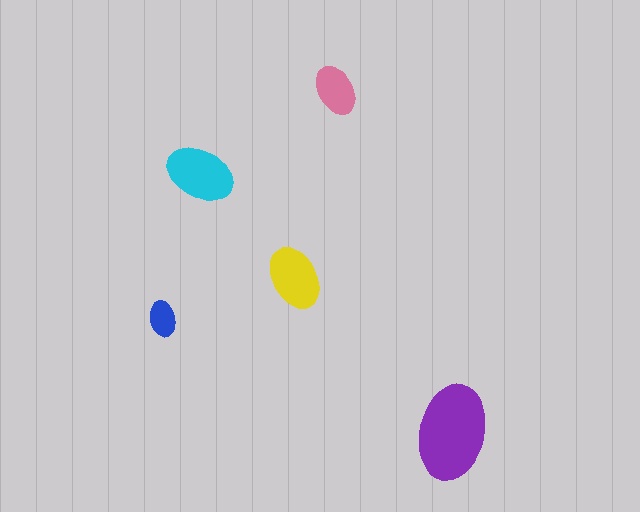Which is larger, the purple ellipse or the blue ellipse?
The purple one.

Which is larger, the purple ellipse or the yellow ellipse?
The purple one.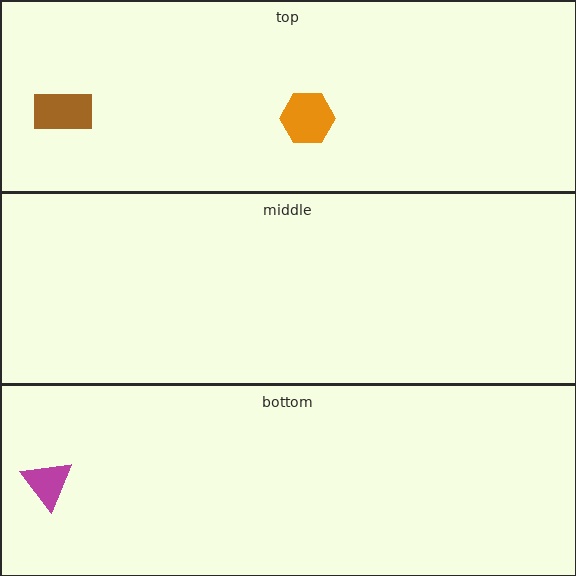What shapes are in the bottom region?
The magenta triangle.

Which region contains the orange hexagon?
The top region.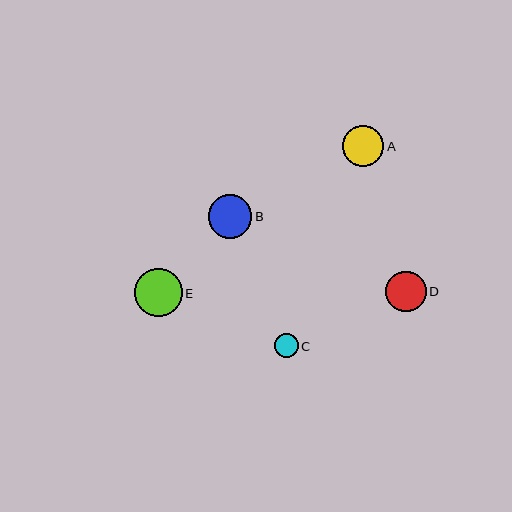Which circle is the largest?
Circle E is the largest with a size of approximately 48 pixels.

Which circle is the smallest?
Circle C is the smallest with a size of approximately 24 pixels.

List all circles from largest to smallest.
From largest to smallest: E, B, A, D, C.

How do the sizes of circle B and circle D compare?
Circle B and circle D are approximately the same size.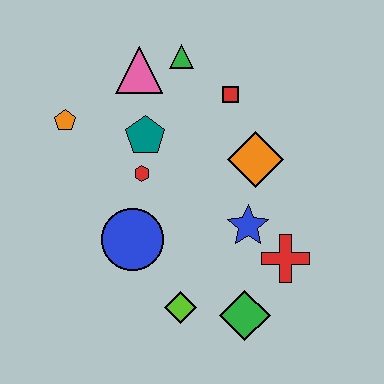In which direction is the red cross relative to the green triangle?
The red cross is below the green triangle.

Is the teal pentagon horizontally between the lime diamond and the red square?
No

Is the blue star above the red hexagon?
No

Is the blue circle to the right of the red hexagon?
No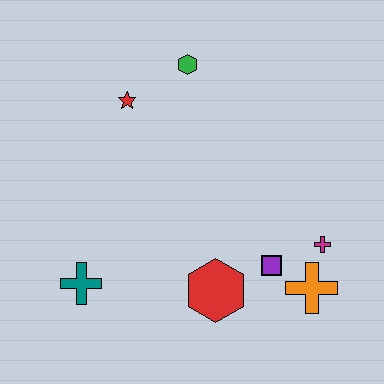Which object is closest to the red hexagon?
The purple square is closest to the red hexagon.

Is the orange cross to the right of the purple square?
Yes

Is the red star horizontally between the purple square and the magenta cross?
No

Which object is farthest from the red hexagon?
The green hexagon is farthest from the red hexagon.